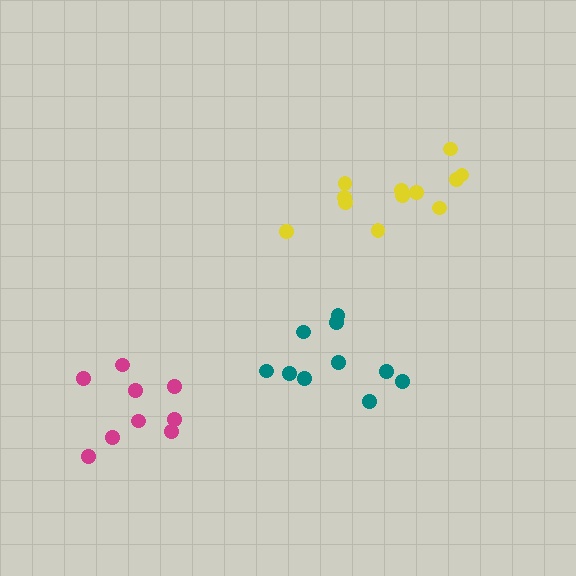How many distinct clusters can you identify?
There are 3 distinct clusters.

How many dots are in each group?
Group 1: 12 dots, Group 2: 10 dots, Group 3: 9 dots (31 total).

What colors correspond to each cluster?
The clusters are colored: yellow, teal, magenta.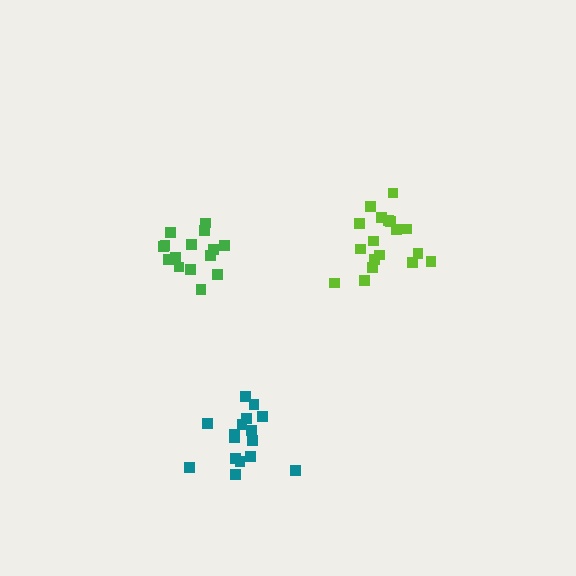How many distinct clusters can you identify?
There are 3 distinct clusters.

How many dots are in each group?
Group 1: 15 dots, Group 2: 16 dots, Group 3: 18 dots (49 total).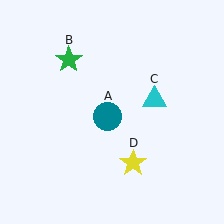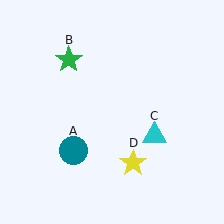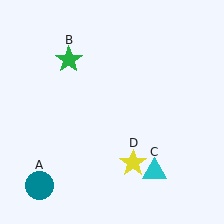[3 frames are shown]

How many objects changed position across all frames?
2 objects changed position: teal circle (object A), cyan triangle (object C).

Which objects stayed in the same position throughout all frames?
Green star (object B) and yellow star (object D) remained stationary.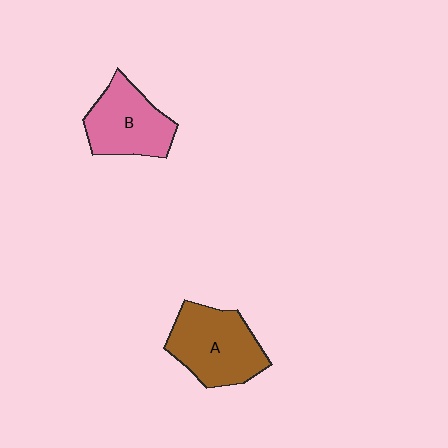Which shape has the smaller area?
Shape B (pink).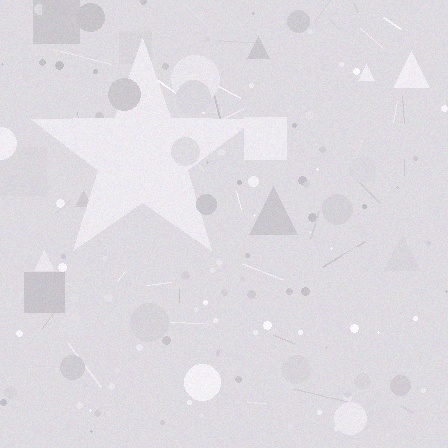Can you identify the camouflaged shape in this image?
The camouflaged shape is a star.